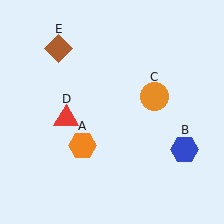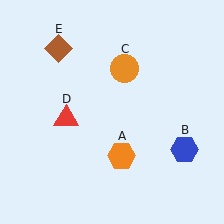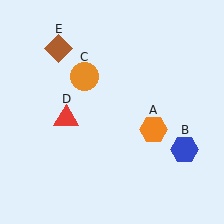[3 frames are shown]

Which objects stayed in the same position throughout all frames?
Blue hexagon (object B) and red triangle (object D) and brown diamond (object E) remained stationary.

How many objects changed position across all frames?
2 objects changed position: orange hexagon (object A), orange circle (object C).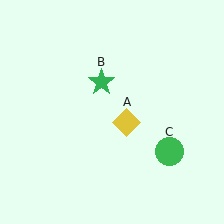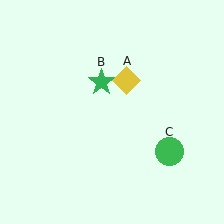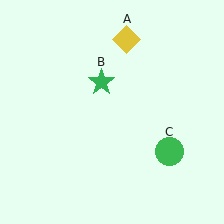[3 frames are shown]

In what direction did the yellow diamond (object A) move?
The yellow diamond (object A) moved up.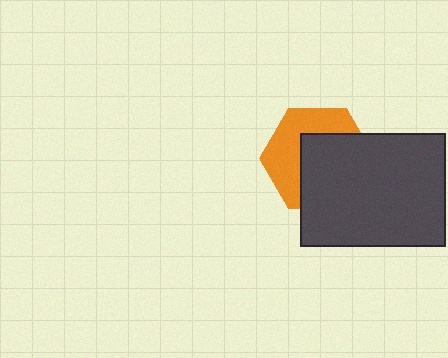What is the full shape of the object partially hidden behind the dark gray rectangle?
The partially hidden object is an orange hexagon.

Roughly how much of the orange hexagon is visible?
About half of it is visible (roughly 45%).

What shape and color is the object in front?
The object in front is a dark gray rectangle.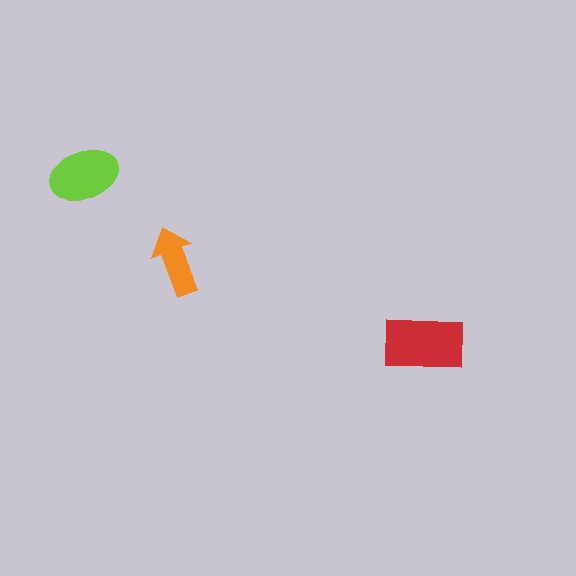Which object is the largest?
The red rectangle.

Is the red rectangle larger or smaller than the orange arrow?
Larger.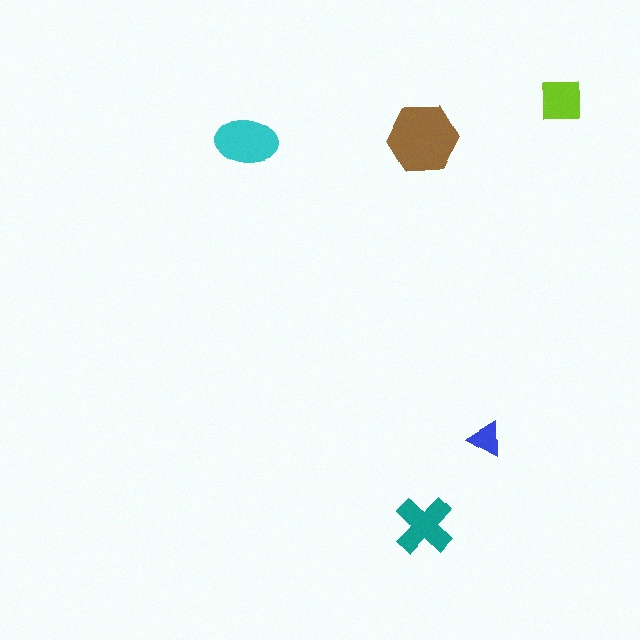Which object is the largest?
The brown hexagon.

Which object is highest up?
The lime square is topmost.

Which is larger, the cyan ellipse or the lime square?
The cyan ellipse.